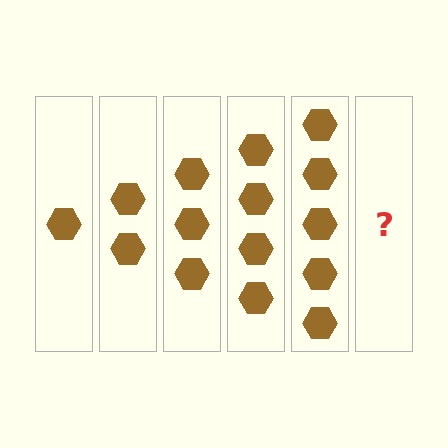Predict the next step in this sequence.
The next step is 6 hexagons.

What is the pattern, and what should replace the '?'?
The pattern is that each step adds one more hexagon. The '?' should be 6 hexagons.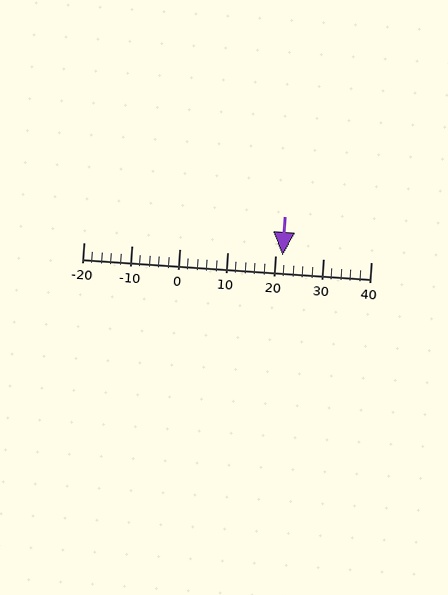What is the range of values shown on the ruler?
The ruler shows values from -20 to 40.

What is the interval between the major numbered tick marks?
The major tick marks are spaced 10 units apart.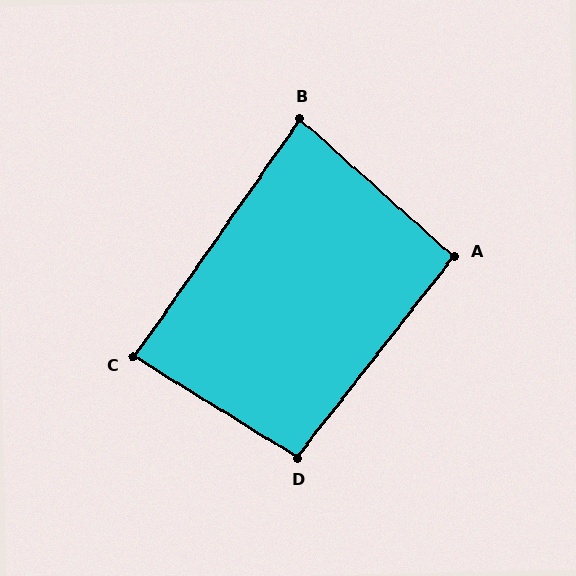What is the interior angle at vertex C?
Approximately 86 degrees (approximately right).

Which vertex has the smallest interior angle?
B, at approximately 83 degrees.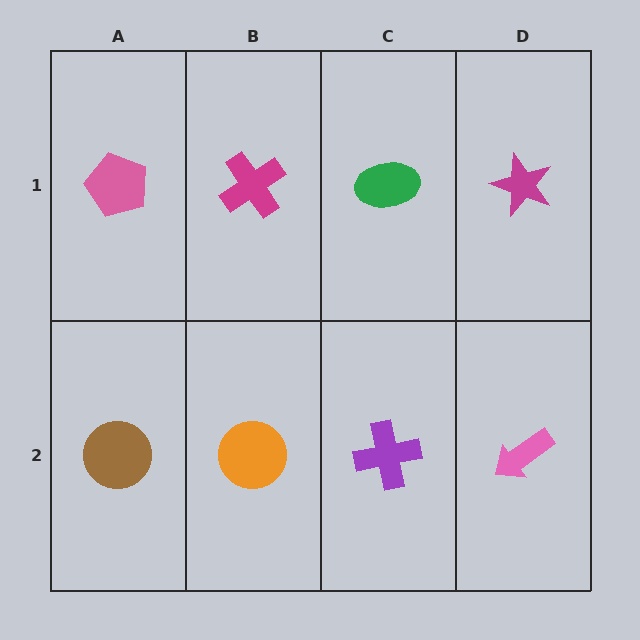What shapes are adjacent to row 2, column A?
A pink pentagon (row 1, column A), an orange circle (row 2, column B).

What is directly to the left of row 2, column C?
An orange circle.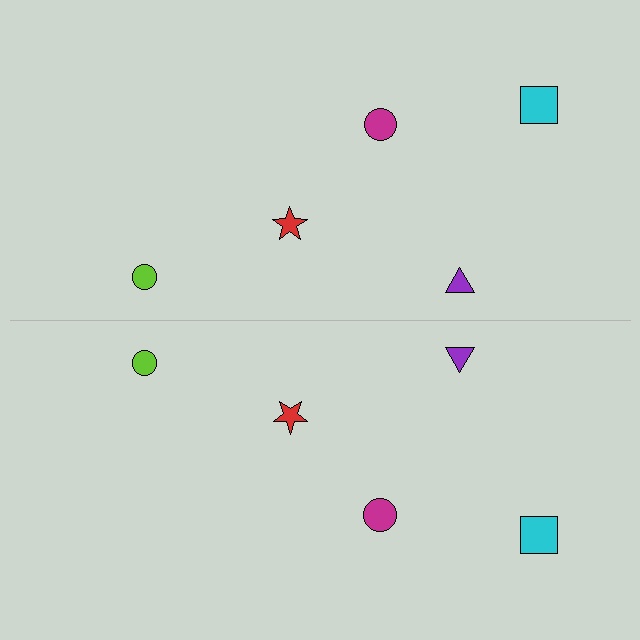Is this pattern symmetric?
Yes, this pattern has bilateral (reflection) symmetry.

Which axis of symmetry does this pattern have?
The pattern has a horizontal axis of symmetry running through the center of the image.